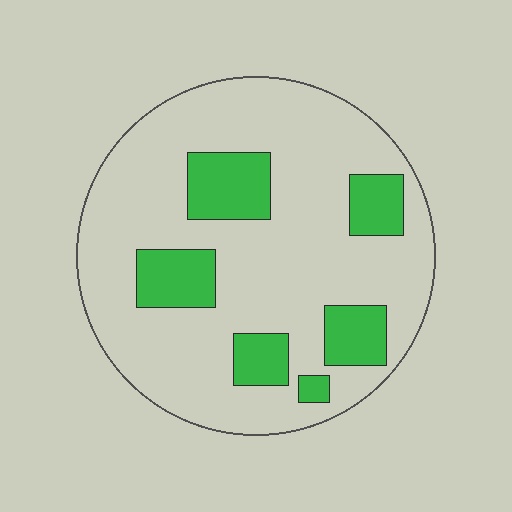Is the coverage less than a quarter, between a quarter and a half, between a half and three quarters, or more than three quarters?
Less than a quarter.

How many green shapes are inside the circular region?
6.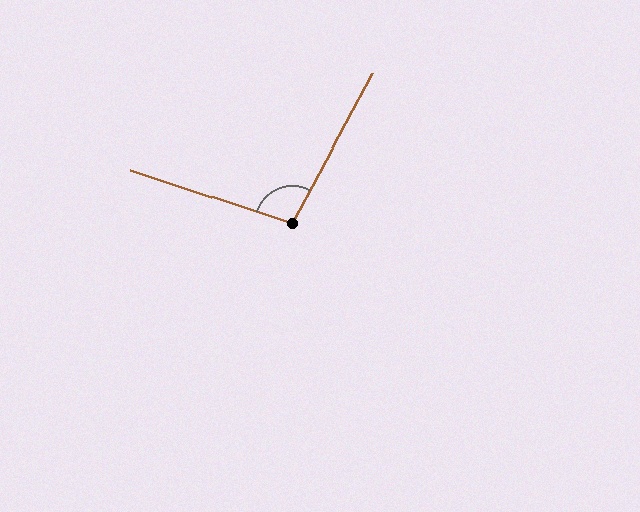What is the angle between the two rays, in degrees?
Approximately 100 degrees.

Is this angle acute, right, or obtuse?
It is obtuse.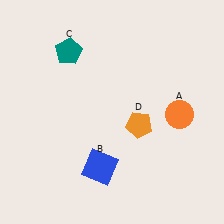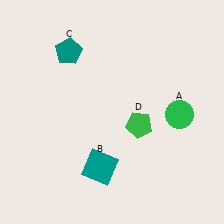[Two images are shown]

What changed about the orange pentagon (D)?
In Image 1, D is orange. In Image 2, it changed to green.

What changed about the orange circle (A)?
In Image 1, A is orange. In Image 2, it changed to green.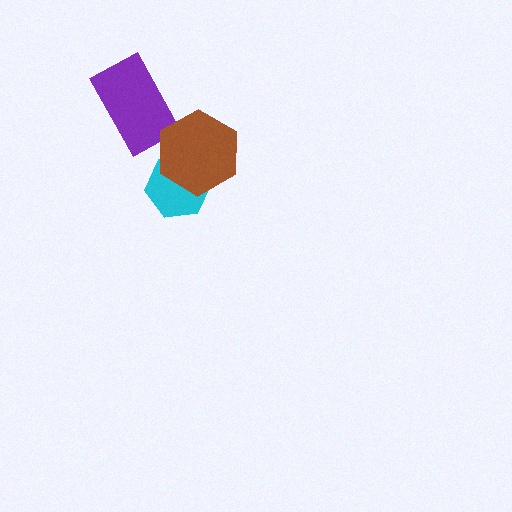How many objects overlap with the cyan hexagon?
1 object overlaps with the cyan hexagon.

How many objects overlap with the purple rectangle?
0 objects overlap with the purple rectangle.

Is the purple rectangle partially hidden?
No, no other shape covers it.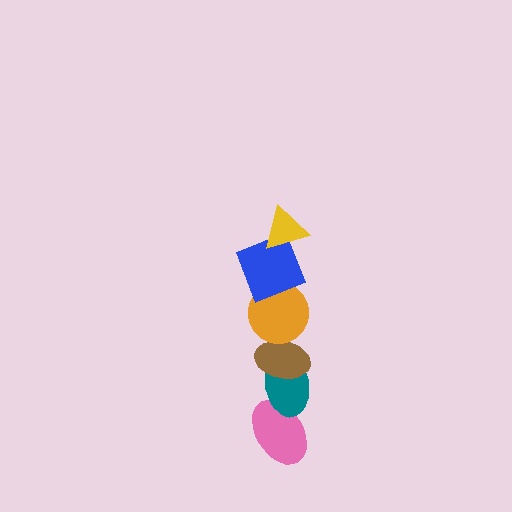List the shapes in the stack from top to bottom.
From top to bottom: the yellow triangle, the blue square, the orange circle, the brown ellipse, the teal ellipse, the pink ellipse.